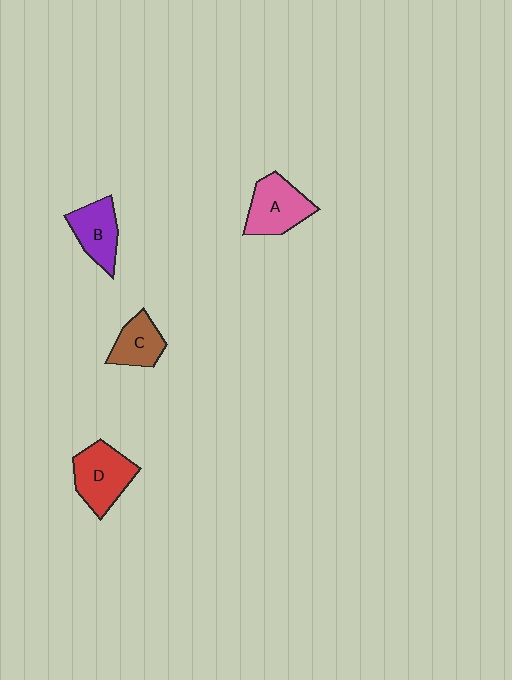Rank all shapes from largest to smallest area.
From largest to smallest: D (red), A (pink), B (purple), C (brown).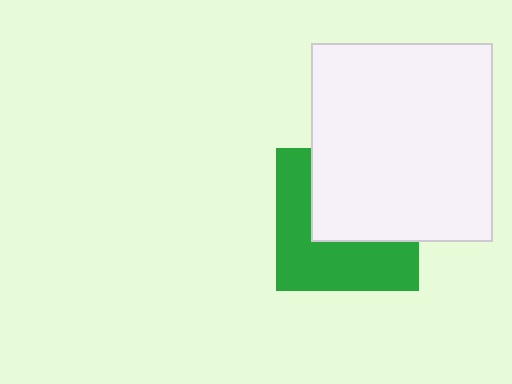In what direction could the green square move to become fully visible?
The green square could move toward the lower-left. That would shift it out from behind the white rectangle entirely.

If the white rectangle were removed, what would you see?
You would see the complete green square.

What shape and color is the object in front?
The object in front is a white rectangle.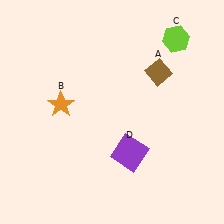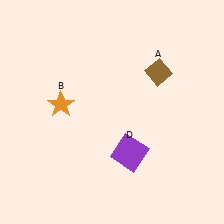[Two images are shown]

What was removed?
The lime hexagon (C) was removed in Image 2.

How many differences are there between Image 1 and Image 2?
There is 1 difference between the two images.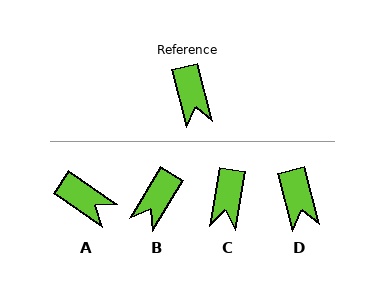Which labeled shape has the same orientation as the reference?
D.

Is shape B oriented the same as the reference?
No, it is off by about 45 degrees.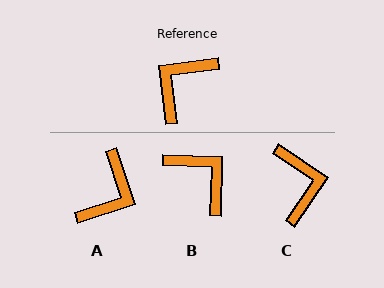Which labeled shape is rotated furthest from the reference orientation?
A, about 169 degrees away.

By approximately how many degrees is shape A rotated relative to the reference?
Approximately 169 degrees clockwise.